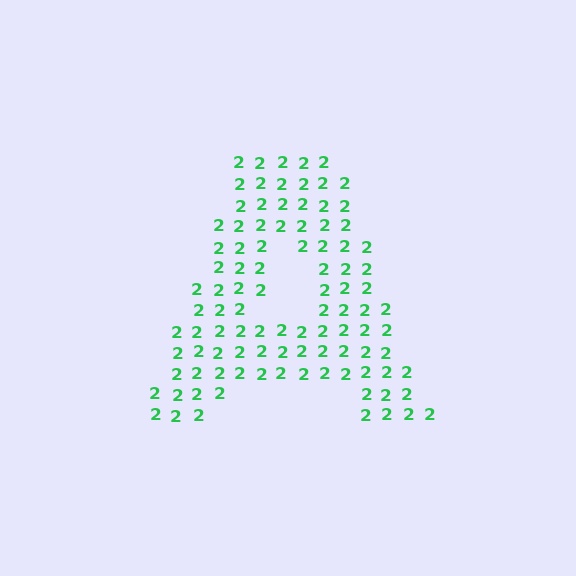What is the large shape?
The large shape is the letter A.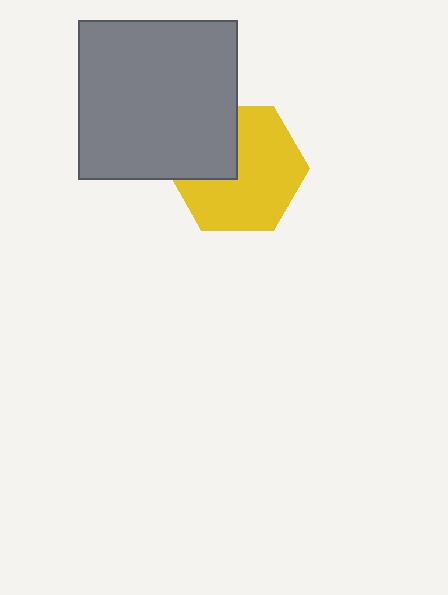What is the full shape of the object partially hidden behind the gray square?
The partially hidden object is a yellow hexagon.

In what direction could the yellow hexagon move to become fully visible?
The yellow hexagon could move toward the lower-right. That would shift it out from behind the gray square entirely.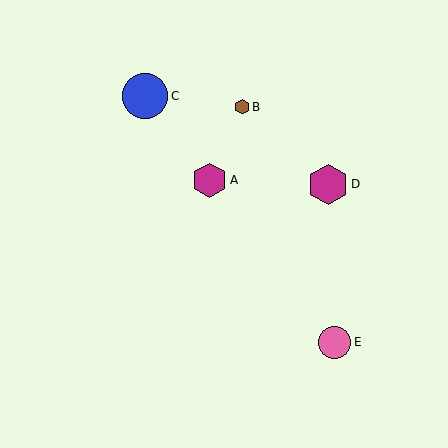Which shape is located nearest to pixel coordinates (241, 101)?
The brown hexagon (labeled B) at (242, 107) is nearest to that location.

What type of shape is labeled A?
Shape A is a magenta hexagon.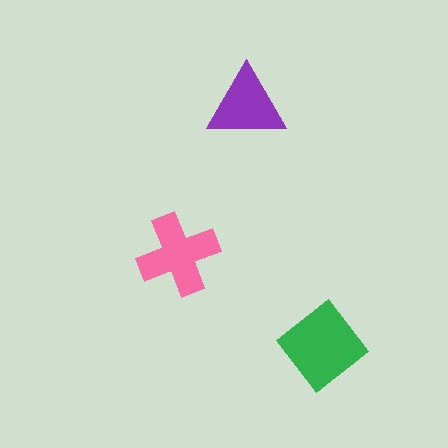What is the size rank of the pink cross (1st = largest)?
2nd.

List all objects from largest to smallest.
The green diamond, the pink cross, the purple triangle.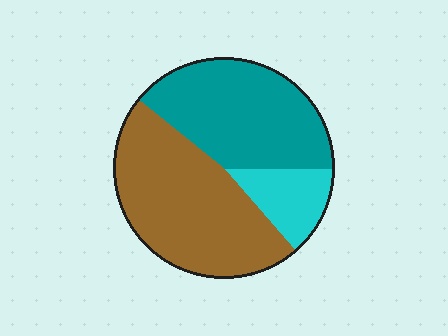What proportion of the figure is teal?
Teal covers around 40% of the figure.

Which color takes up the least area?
Cyan, at roughly 15%.